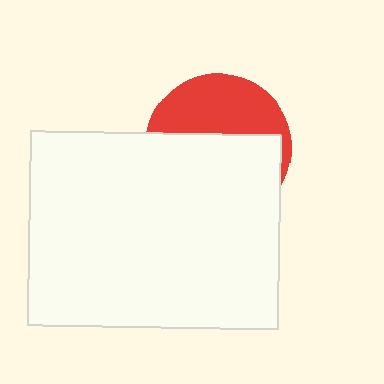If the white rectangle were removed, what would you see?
You would see the complete red circle.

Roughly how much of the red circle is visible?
A small part of it is visible (roughly 41%).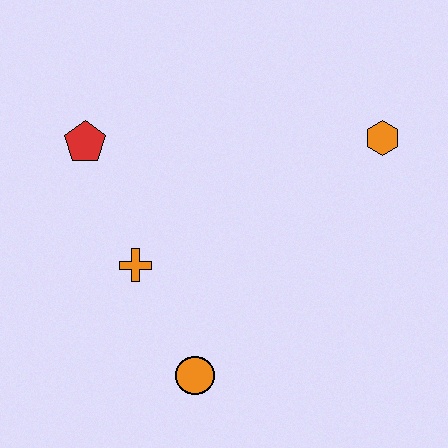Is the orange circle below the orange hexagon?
Yes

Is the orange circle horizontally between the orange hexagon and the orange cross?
Yes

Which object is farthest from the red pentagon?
The orange hexagon is farthest from the red pentagon.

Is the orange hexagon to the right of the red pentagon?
Yes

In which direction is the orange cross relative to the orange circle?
The orange cross is above the orange circle.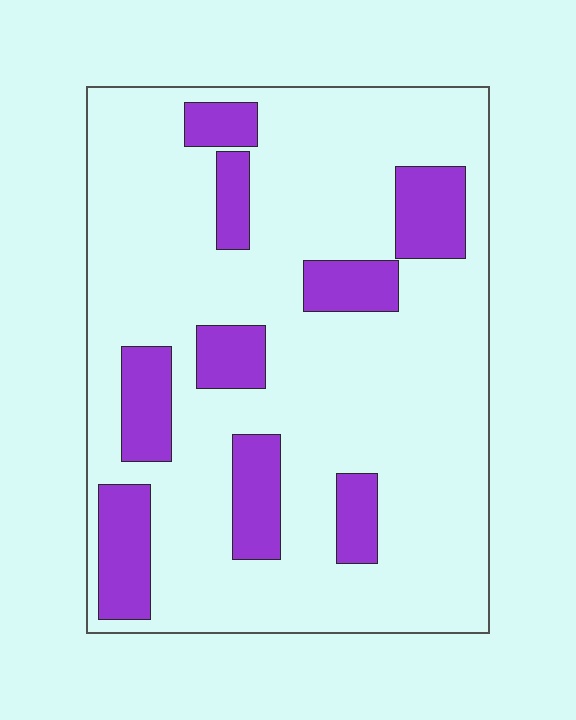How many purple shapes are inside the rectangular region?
9.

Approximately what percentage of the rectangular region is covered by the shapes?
Approximately 20%.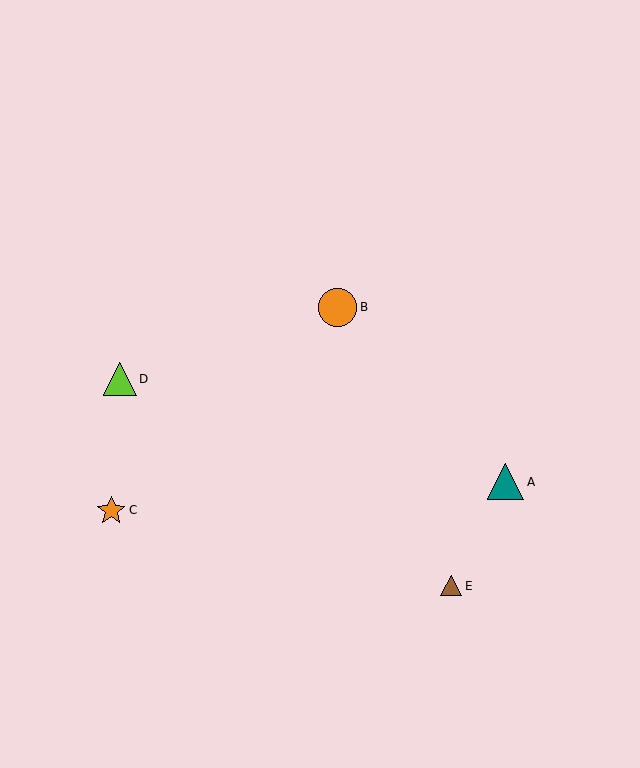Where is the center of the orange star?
The center of the orange star is at (111, 510).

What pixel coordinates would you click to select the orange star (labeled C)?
Click at (111, 510) to select the orange star C.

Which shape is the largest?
The orange circle (labeled B) is the largest.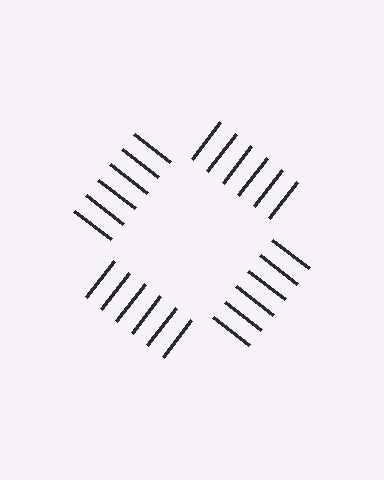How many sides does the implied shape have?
4 sides — the line-ends trace a square.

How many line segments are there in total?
24 — 6 along each of the 4 edges.